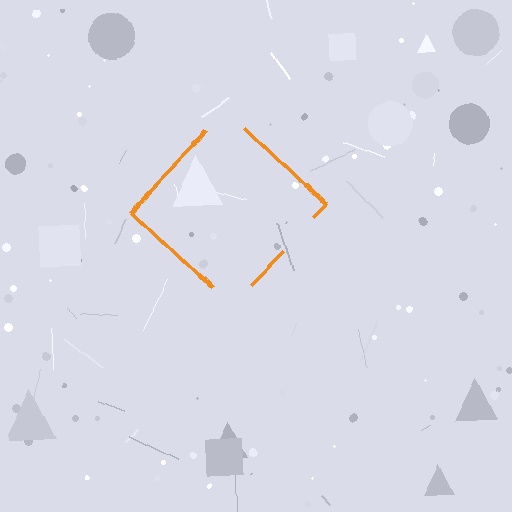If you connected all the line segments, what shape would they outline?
They would outline a diamond.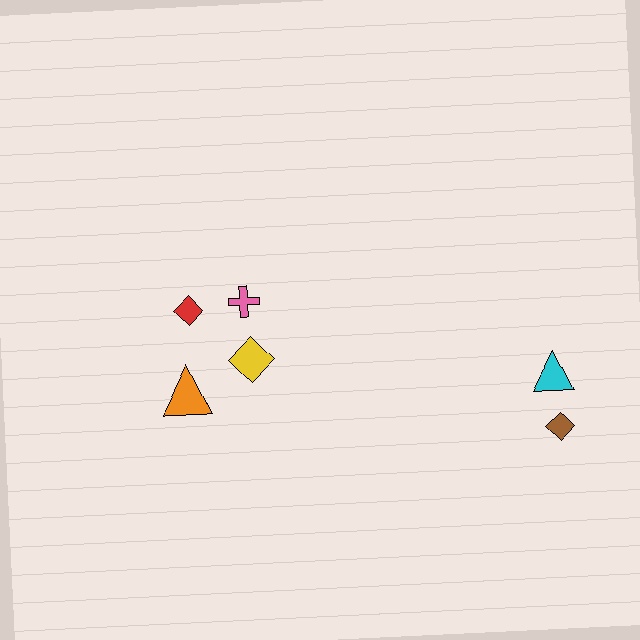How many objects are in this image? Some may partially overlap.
There are 6 objects.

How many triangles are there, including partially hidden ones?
There are 2 triangles.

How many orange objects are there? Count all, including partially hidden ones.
There is 1 orange object.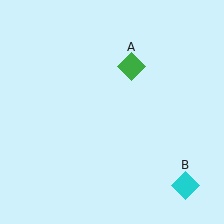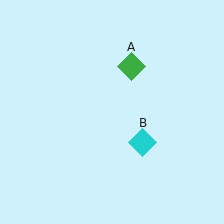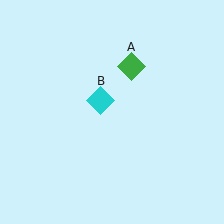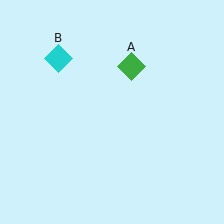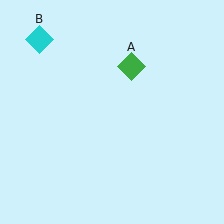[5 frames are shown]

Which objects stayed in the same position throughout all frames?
Green diamond (object A) remained stationary.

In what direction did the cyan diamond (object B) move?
The cyan diamond (object B) moved up and to the left.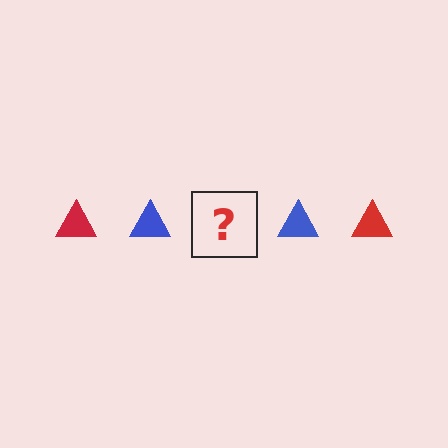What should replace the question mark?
The question mark should be replaced with a red triangle.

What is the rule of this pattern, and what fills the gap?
The rule is that the pattern cycles through red, blue triangles. The gap should be filled with a red triangle.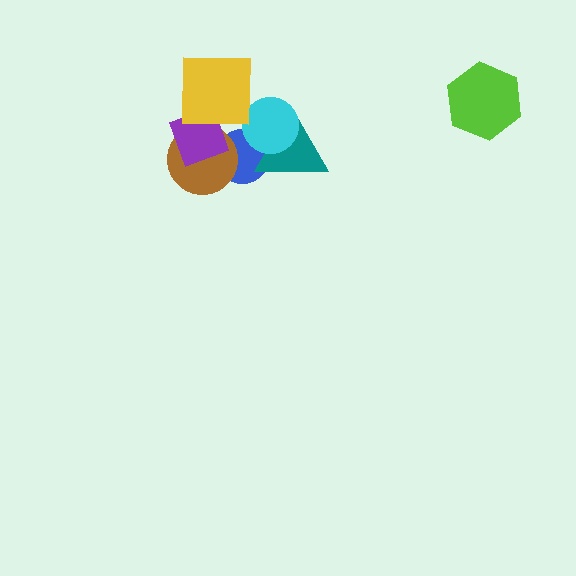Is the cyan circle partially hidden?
Yes, it is partially covered by another shape.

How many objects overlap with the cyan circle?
3 objects overlap with the cyan circle.